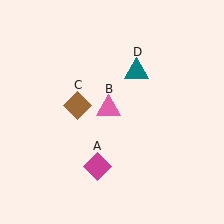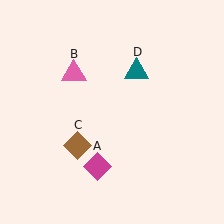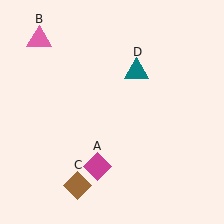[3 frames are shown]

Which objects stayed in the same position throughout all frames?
Magenta diamond (object A) and teal triangle (object D) remained stationary.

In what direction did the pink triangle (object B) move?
The pink triangle (object B) moved up and to the left.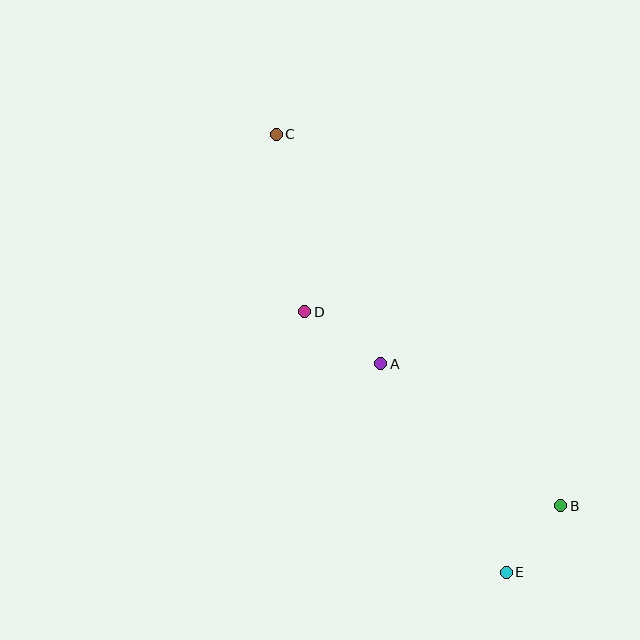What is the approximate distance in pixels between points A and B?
The distance between A and B is approximately 230 pixels.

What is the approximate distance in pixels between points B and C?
The distance between B and C is approximately 468 pixels.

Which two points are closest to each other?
Points B and E are closest to each other.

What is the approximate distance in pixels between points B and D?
The distance between B and D is approximately 322 pixels.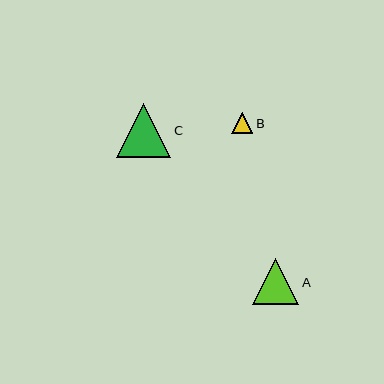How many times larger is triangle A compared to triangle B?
Triangle A is approximately 2.2 times the size of triangle B.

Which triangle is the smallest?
Triangle B is the smallest with a size of approximately 21 pixels.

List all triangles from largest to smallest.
From largest to smallest: C, A, B.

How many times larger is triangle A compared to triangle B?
Triangle A is approximately 2.2 times the size of triangle B.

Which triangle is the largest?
Triangle C is the largest with a size of approximately 54 pixels.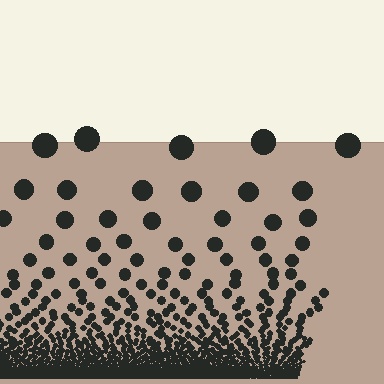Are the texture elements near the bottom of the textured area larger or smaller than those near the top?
Smaller. The gradient is inverted — elements near the bottom are smaller and denser.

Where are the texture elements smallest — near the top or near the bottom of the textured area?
Near the bottom.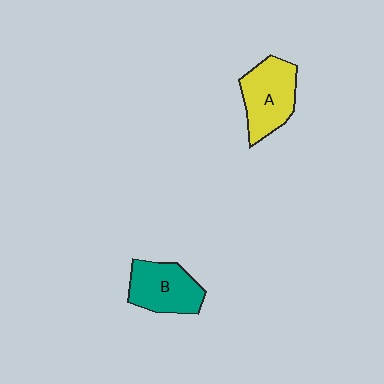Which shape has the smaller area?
Shape B (teal).